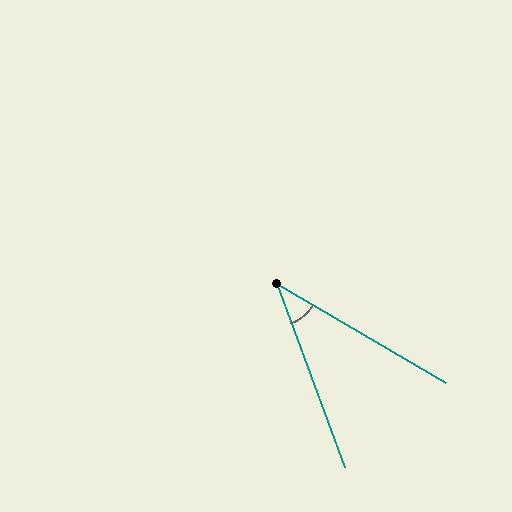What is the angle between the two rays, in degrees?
Approximately 39 degrees.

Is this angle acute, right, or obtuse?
It is acute.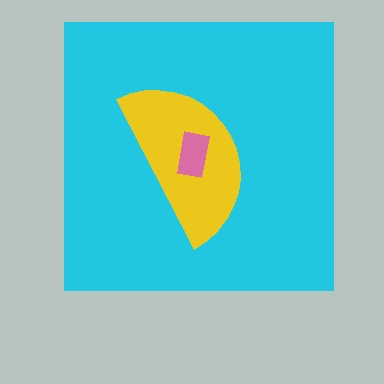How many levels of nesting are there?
3.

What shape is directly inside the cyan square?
The yellow semicircle.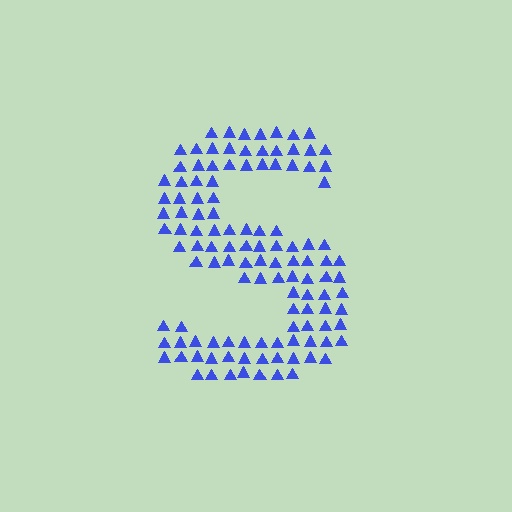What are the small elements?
The small elements are triangles.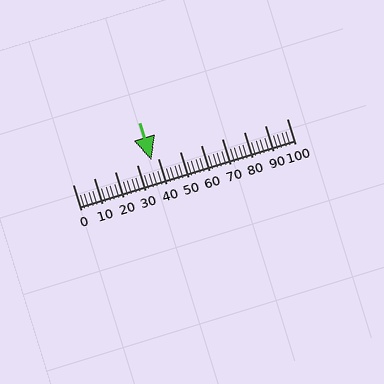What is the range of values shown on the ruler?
The ruler shows values from 0 to 100.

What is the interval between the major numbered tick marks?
The major tick marks are spaced 10 units apart.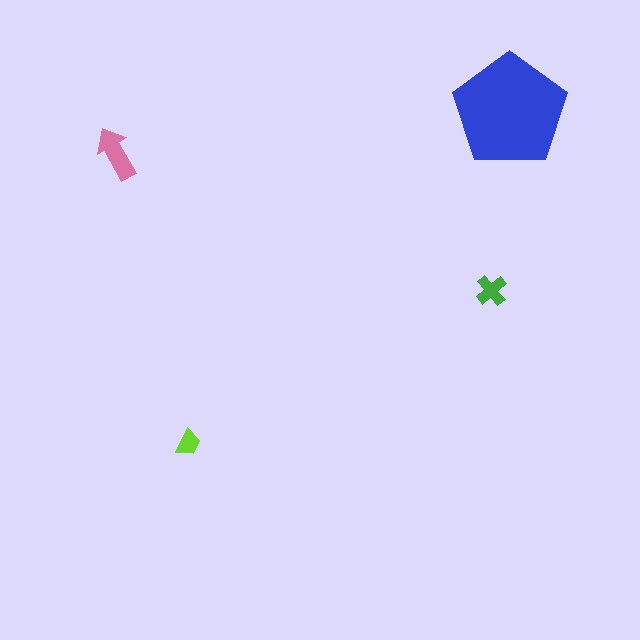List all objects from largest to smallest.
The blue pentagon, the pink arrow, the green cross, the lime trapezoid.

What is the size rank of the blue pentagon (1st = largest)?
1st.